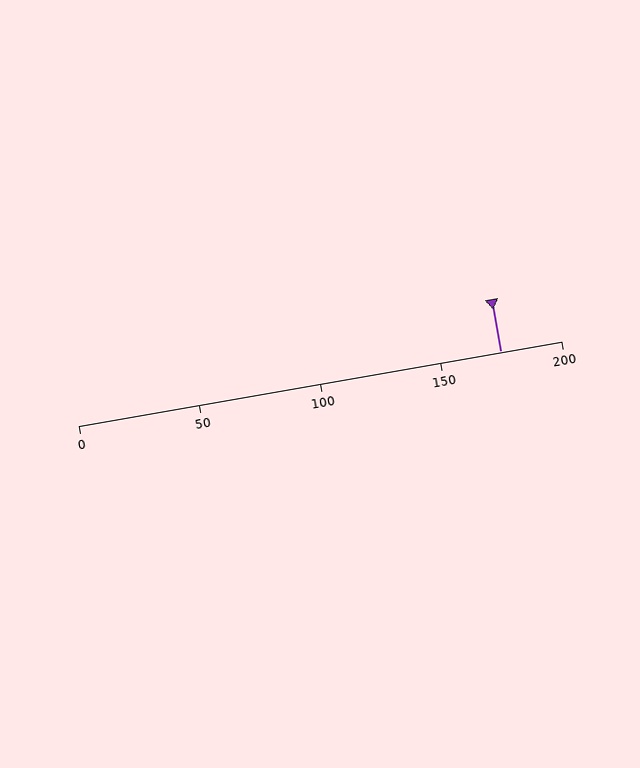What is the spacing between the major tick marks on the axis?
The major ticks are spaced 50 apart.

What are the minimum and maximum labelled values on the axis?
The axis runs from 0 to 200.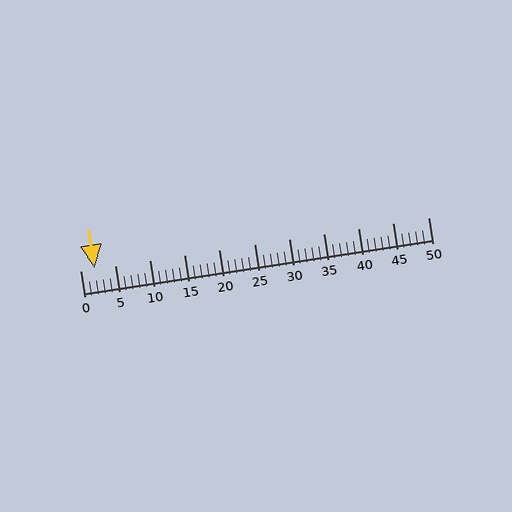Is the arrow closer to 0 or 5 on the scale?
The arrow is closer to 0.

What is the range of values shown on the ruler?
The ruler shows values from 0 to 50.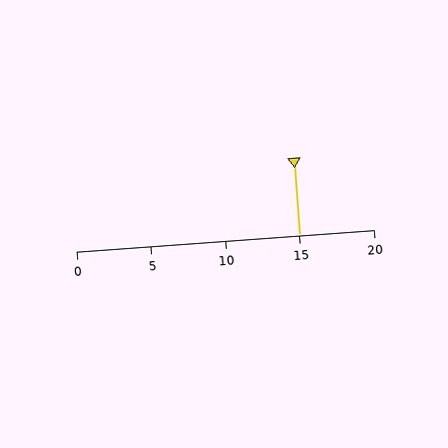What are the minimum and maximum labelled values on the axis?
The axis runs from 0 to 20.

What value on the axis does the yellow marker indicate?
The marker indicates approximately 15.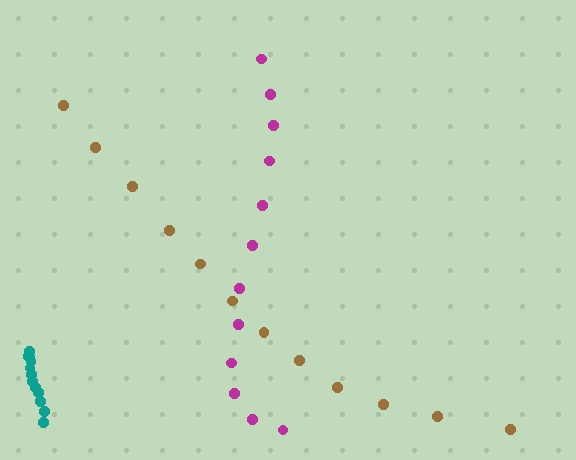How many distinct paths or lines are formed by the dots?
There are 3 distinct paths.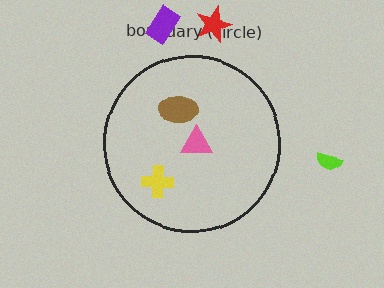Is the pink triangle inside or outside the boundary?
Inside.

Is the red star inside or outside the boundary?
Outside.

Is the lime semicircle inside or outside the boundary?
Outside.